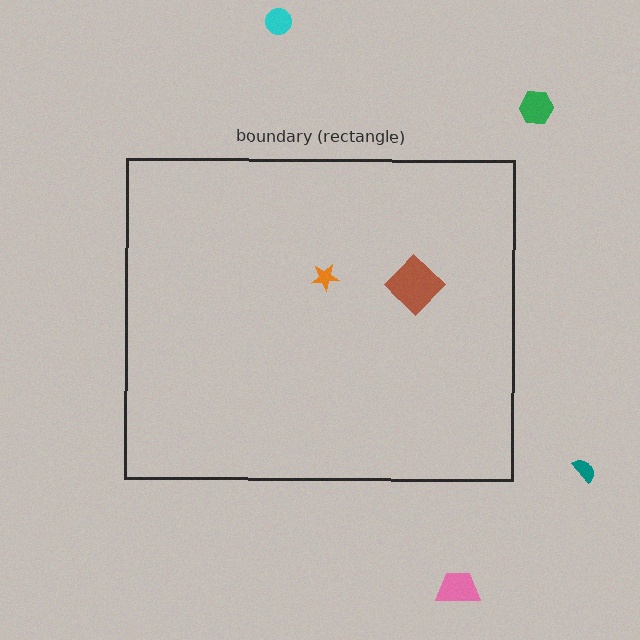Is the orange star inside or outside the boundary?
Inside.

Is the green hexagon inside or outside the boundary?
Outside.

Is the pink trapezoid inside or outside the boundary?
Outside.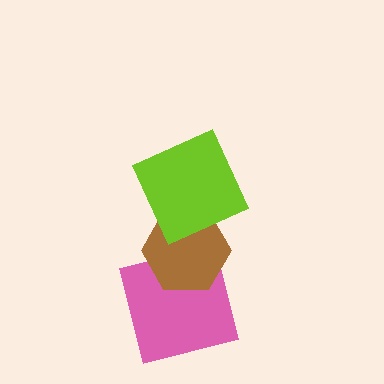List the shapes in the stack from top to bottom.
From top to bottom: the lime square, the brown hexagon, the pink square.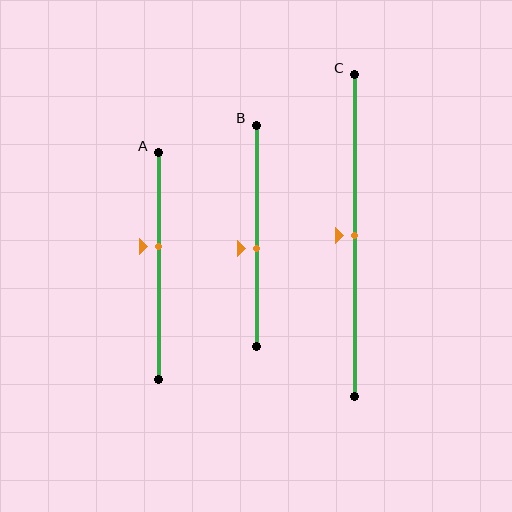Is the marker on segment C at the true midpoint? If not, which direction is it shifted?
Yes, the marker on segment C is at the true midpoint.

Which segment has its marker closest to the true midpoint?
Segment C has its marker closest to the true midpoint.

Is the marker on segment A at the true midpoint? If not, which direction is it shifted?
No, the marker on segment A is shifted upward by about 9% of the segment length.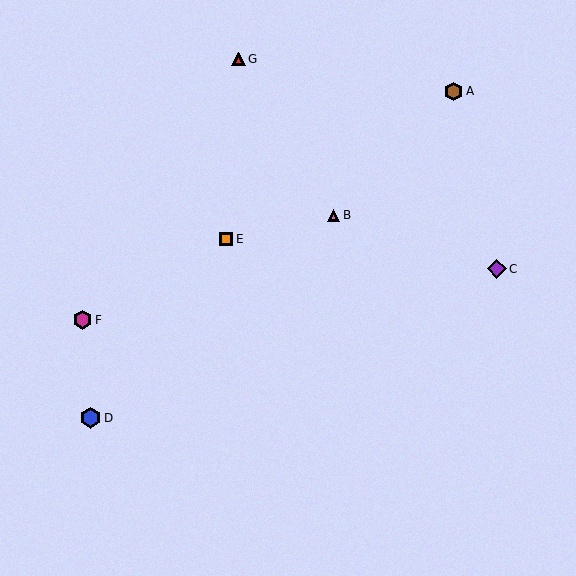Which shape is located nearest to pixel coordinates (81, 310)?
The magenta hexagon (labeled F) at (83, 320) is nearest to that location.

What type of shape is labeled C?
Shape C is a purple diamond.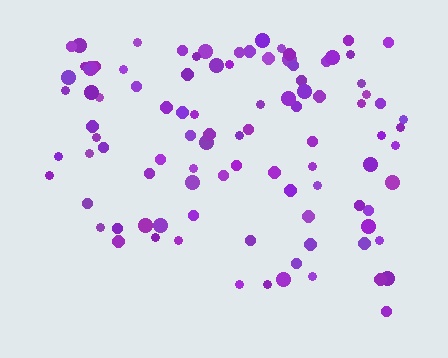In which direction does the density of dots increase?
From bottom to top, with the top side densest.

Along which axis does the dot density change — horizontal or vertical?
Vertical.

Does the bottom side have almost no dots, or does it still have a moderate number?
Still a moderate number, just noticeably fewer than the top.